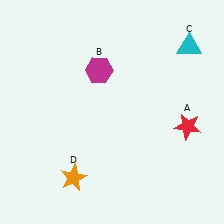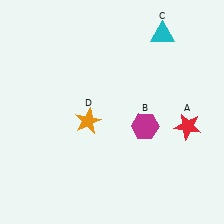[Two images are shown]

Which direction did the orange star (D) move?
The orange star (D) moved up.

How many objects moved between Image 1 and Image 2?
3 objects moved between the two images.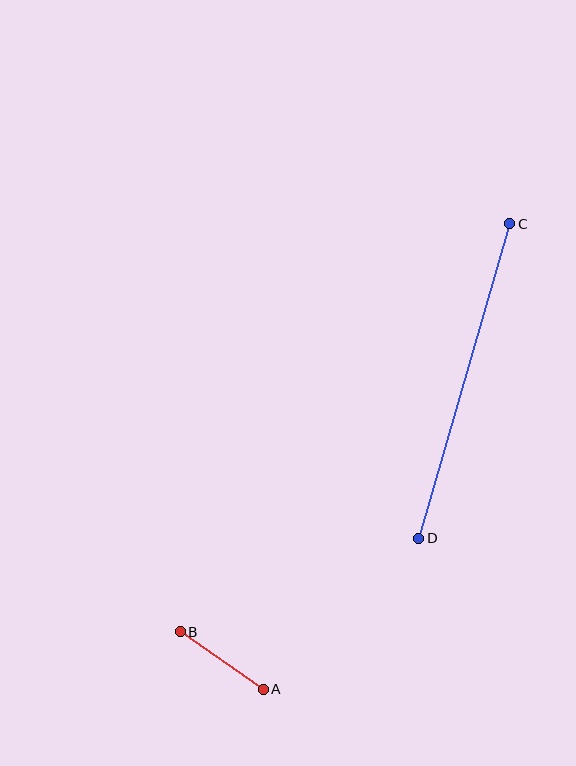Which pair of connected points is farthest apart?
Points C and D are farthest apart.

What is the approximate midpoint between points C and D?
The midpoint is at approximately (464, 381) pixels.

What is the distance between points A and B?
The distance is approximately 101 pixels.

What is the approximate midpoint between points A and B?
The midpoint is at approximately (222, 661) pixels.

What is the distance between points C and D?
The distance is approximately 327 pixels.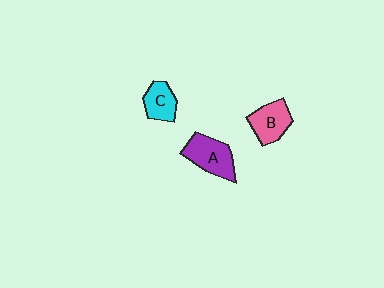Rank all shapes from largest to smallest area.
From largest to smallest: A (purple), B (pink), C (cyan).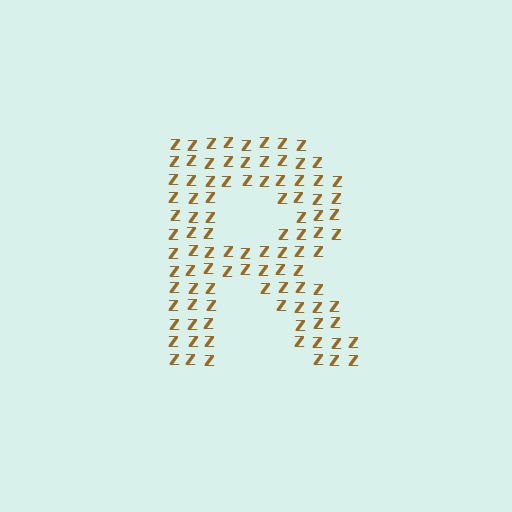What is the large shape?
The large shape is the letter R.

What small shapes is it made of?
It is made of small letter Z's.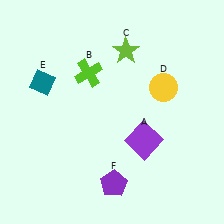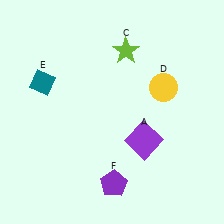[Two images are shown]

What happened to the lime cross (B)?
The lime cross (B) was removed in Image 2. It was in the top-left area of Image 1.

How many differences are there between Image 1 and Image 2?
There is 1 difference between the two images.